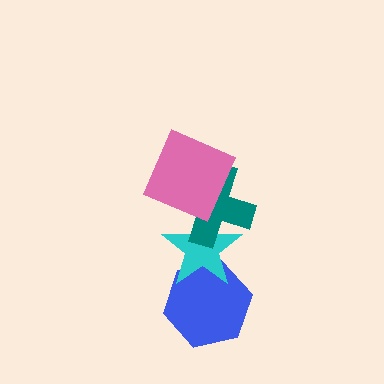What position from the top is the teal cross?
The teal cross is 2nd from the top.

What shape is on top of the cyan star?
The teal cross is on top of the cyan star.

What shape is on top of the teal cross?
The pink square is on top of the teal cross.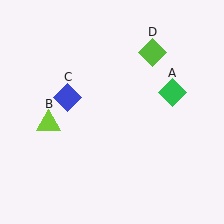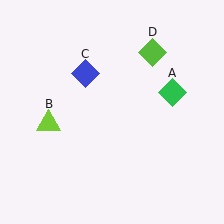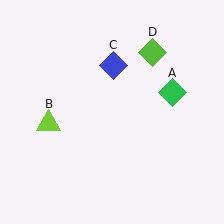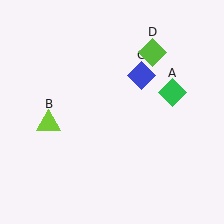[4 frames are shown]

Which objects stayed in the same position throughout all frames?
Green diamond (object A) and lime triangle (object B) and lime diamond (object D) remained stationary.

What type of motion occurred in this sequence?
The blue diamond (object C) rotated clockwise around the center of the scene.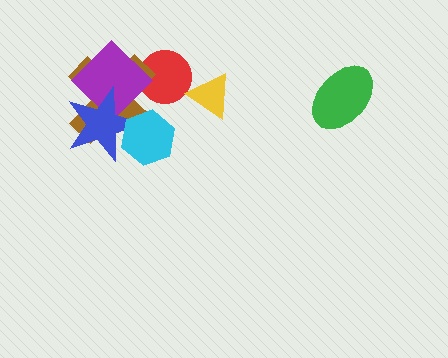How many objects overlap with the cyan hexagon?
2 objects overlap with the cyan hexagon.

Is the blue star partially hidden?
Yes, it is partially covered by another shape.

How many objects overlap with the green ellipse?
0 objects overlap with the green ellipse.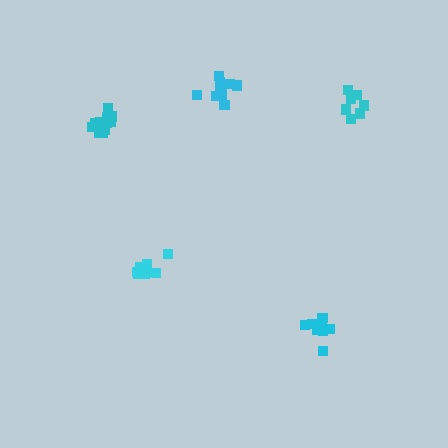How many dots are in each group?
Group 1: 7 dots, Group 2: 8 dots, Group 3: 11 dots, Group 4: 10 dots, Group 5: 11 dots (47 total).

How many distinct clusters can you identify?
There are 5 distinct clusters.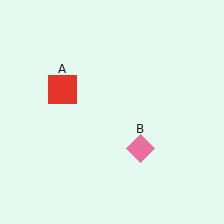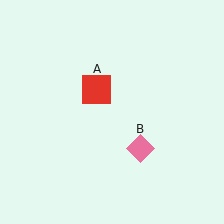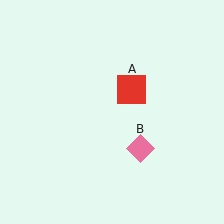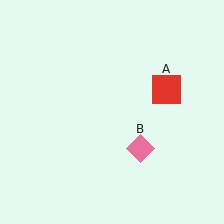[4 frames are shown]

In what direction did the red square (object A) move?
The red square (object A) moved right.